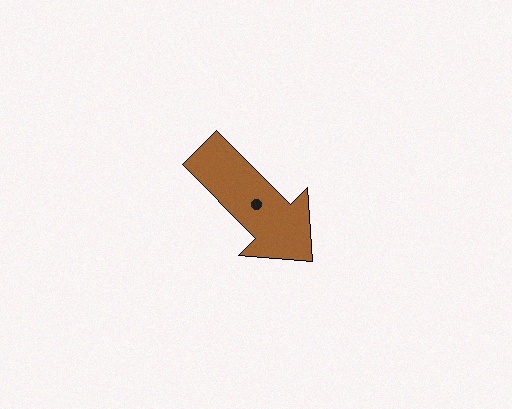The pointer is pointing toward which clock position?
Roughly 5 o'clock.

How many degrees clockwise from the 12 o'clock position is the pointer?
Approximately 135 degrees.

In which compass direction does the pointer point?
Southeast.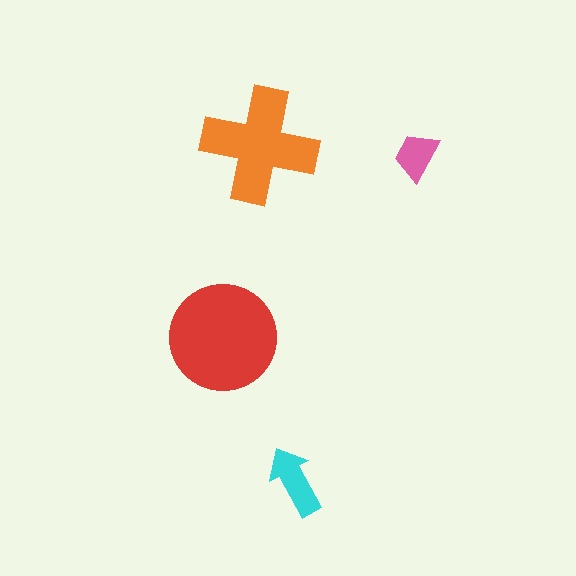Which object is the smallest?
The pink trapezoid.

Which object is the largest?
The red circle.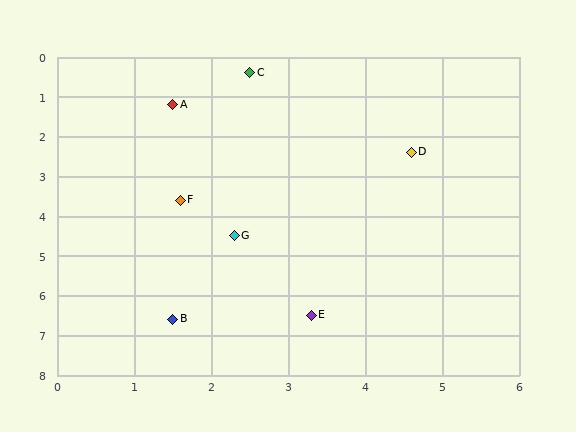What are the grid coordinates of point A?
Point A is at approximately (1.5, 1.2).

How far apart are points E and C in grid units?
Points E and C are about 6.2 grid units apart.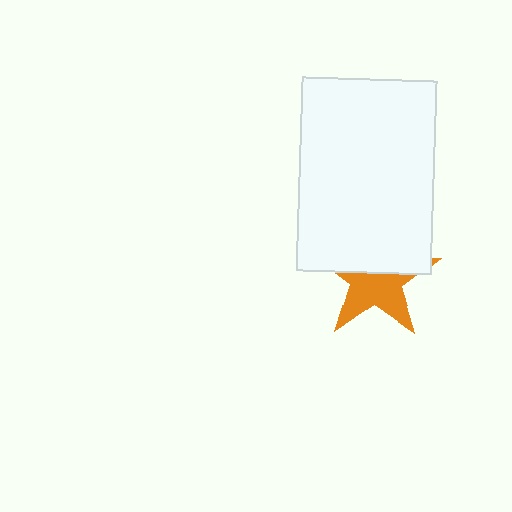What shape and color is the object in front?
The object in front is a white rectangle.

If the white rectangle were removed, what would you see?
You would see the complete orange star.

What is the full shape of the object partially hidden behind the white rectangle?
The partially hidden object is an orange star.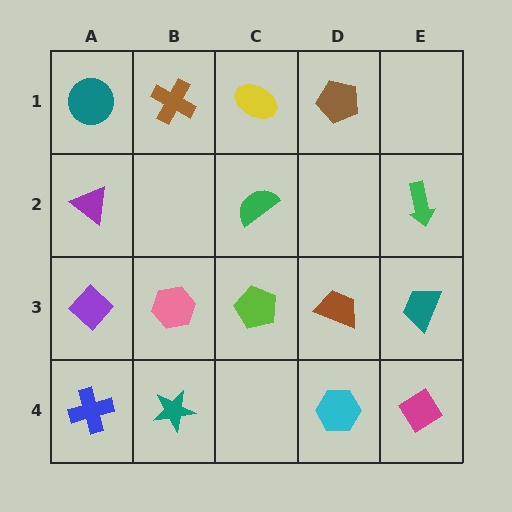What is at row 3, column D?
A brown trapezoid.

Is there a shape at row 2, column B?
No, that cell is empty.